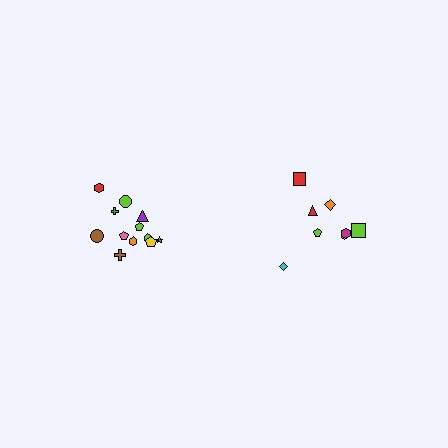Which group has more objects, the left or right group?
The left group.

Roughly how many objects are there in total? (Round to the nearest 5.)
Roughly 20 objects in total.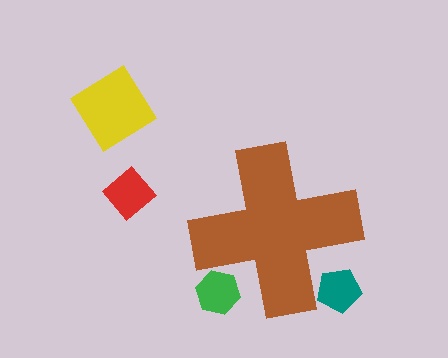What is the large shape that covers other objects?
A brown cross.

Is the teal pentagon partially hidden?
Yes, the teal pentagon is partially hidden behind the brown cross.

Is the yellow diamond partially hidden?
No, the yellow diamond is fully visible.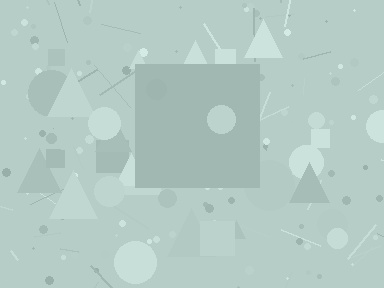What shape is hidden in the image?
A square is hidden in the image.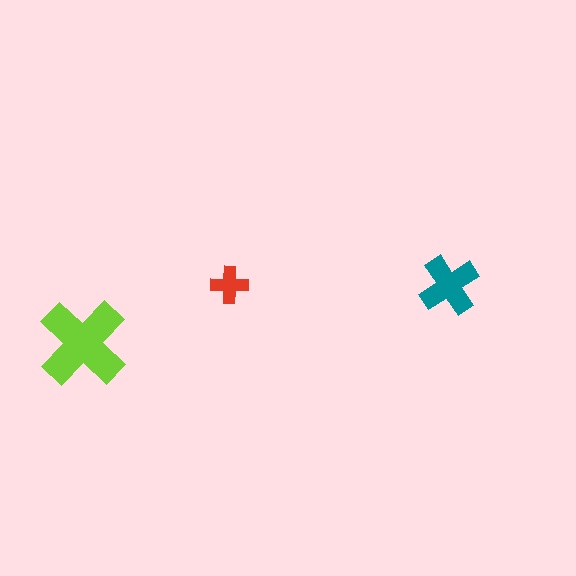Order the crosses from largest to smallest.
the lime one, the teal one, the red one.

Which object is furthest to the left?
The lime cross is leftmost.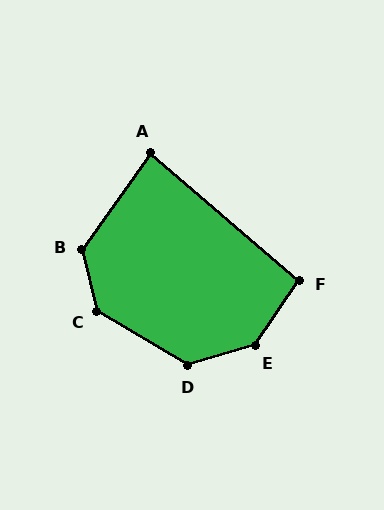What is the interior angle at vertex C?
Approximately 135 degrees (obtuse).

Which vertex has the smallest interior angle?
A, at approximately 85 degrees.